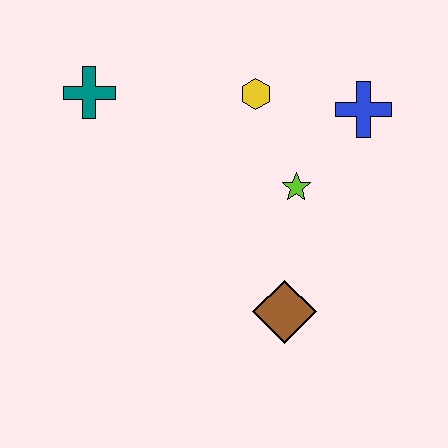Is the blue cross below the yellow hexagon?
Yes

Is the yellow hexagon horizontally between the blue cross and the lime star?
No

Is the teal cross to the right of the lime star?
No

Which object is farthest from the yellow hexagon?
The brown diamond is farthest from the yellow hexagon.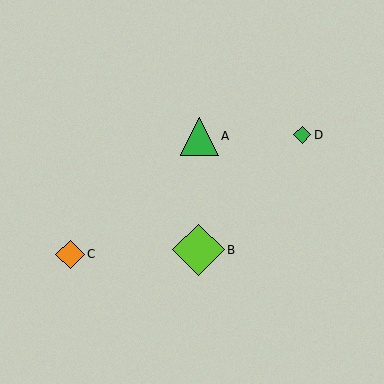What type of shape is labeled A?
Shape A is a green triangle.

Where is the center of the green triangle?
The center of the green triangle is at (199, 136).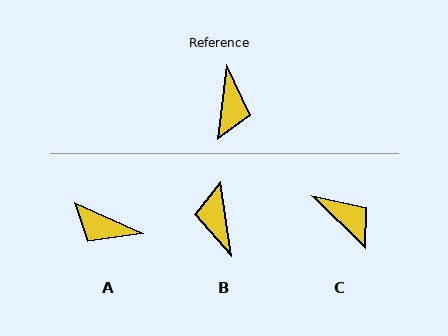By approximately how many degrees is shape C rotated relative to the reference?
Approximately 53 degrees counter-clockwise.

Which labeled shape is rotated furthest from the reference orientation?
B, about 164 degrees away.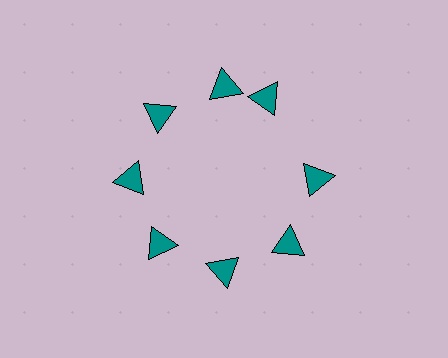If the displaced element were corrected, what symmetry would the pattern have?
It would have 8-fold rotational symmetry — the pattern would map onto itself every 45 degrees.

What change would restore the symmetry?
The symmetry would be restored by rotating it back into even spacing with its neighbors so that all 8 triangles sit at equal angles and equal distance from the center.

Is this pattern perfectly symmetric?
No. The 8 teal triangles are arranged in a ring, but one element near the 2 o'clock position is rotated out of alignment along the ring, breaking the 8-fold rotational symmetry.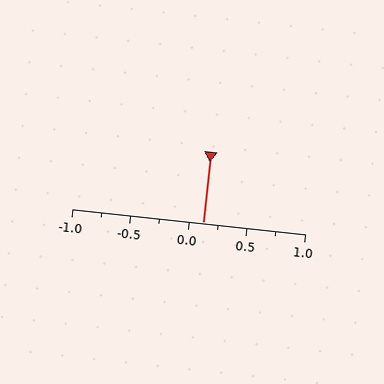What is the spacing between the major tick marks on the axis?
The major ticks are spaced 0.5 apart.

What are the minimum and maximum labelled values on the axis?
The axis runs from -1.0 to 1.0.